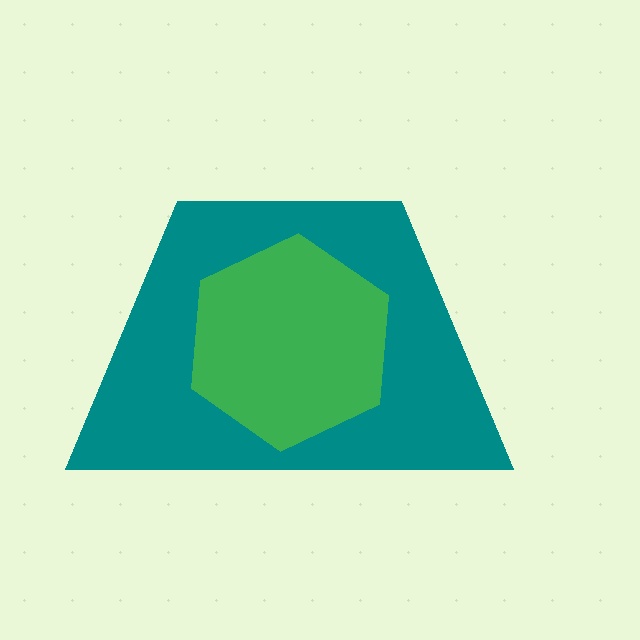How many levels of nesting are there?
2.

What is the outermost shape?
The teal trapezoid.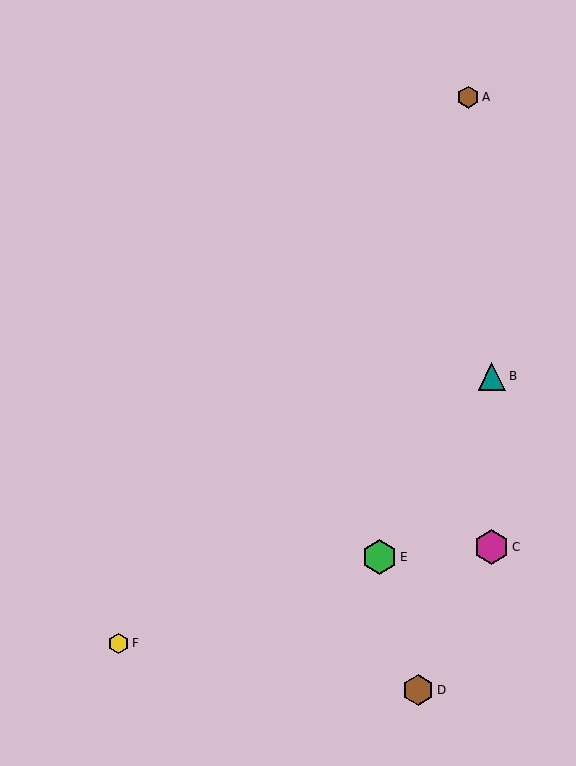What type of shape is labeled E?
Shape E is a green hexagon.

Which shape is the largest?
The green hexagon (labeled E) is the largest.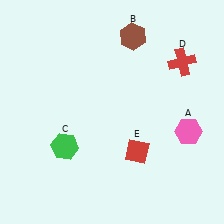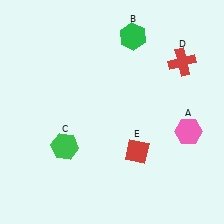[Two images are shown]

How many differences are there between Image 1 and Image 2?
There is 1 difference between the two images.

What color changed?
The hexagon (B) changed from brown in Image 1 to green in Image 2.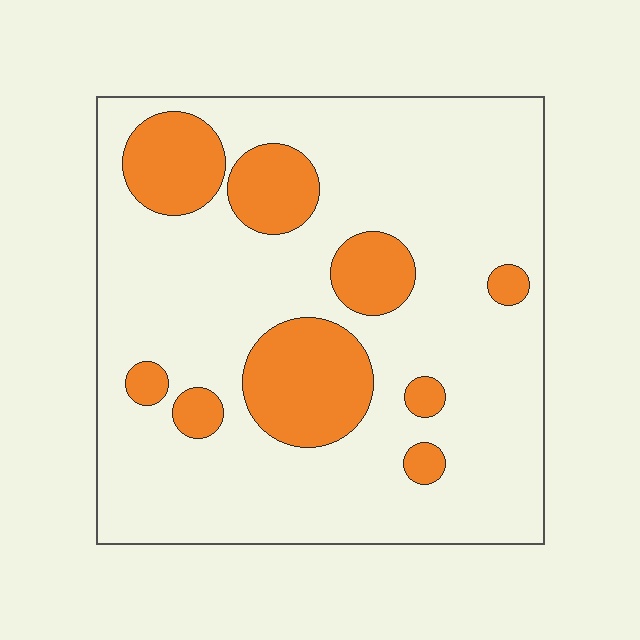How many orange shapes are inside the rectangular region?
9.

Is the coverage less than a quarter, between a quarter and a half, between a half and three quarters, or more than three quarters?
Less than a quarter.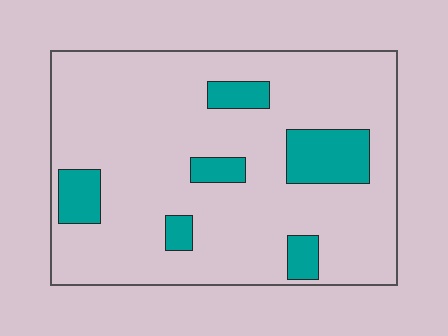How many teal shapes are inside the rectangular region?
6.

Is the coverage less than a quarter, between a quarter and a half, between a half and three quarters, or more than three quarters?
Less than a quarter.